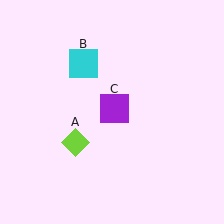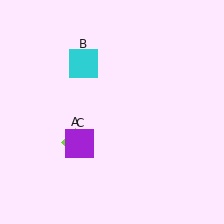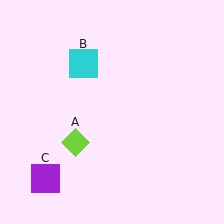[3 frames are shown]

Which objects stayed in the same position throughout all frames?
Lime diamond (object A) and cyan square (object B) remained stationary.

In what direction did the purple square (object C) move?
The purple square (object C) moved down and to the left.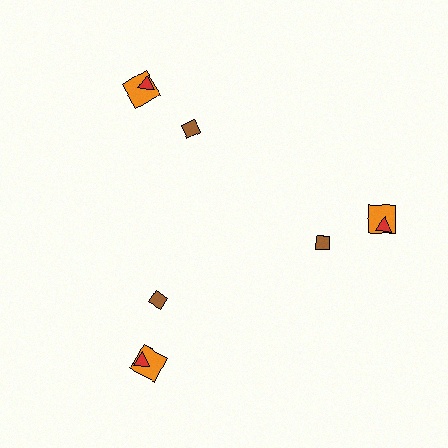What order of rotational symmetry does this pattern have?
This pattern has 3-fold rotational symmetry.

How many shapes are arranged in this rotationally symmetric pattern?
There are 9 shapes, arranged in 3 groups of 3.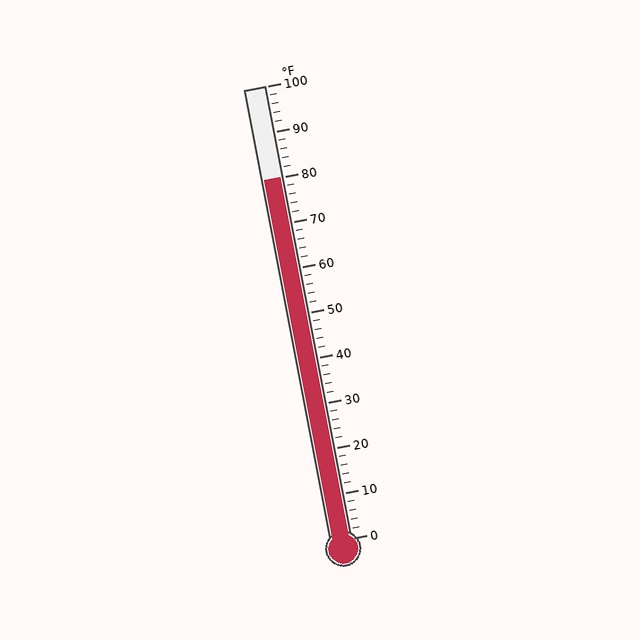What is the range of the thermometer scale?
The thermometer scale ranges from 0°F to 100°F.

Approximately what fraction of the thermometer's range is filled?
The thermometer is filled to approximately 80% of its range.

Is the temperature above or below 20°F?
The temperature is above 20°F.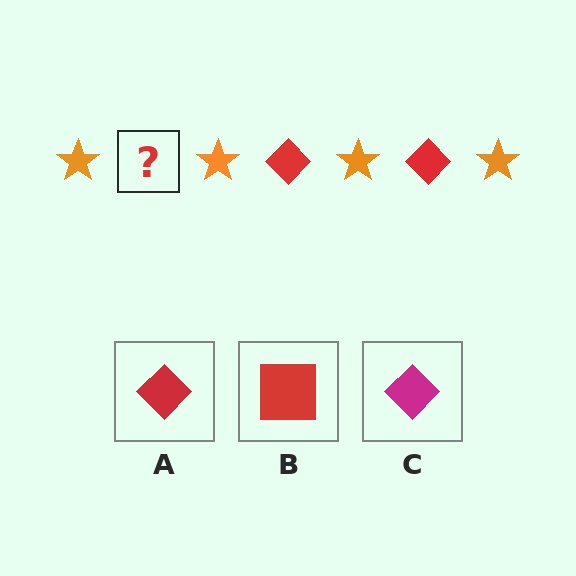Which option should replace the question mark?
Option A.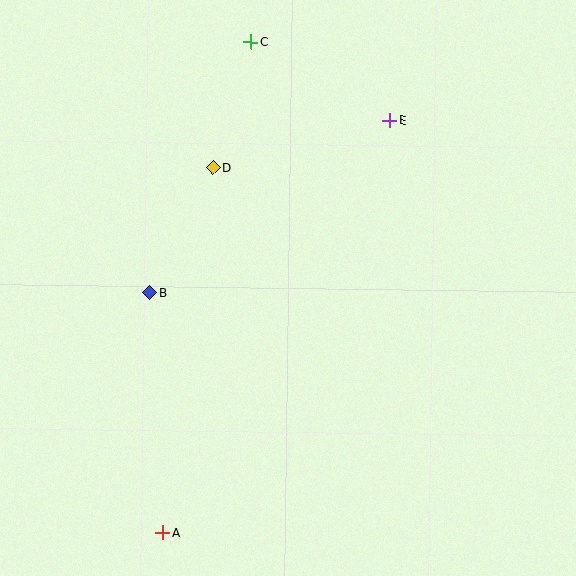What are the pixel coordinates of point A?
Point A is at (163, 533).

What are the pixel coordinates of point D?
Point D is at (213, 168).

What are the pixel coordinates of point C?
Point C is at (251, 42).